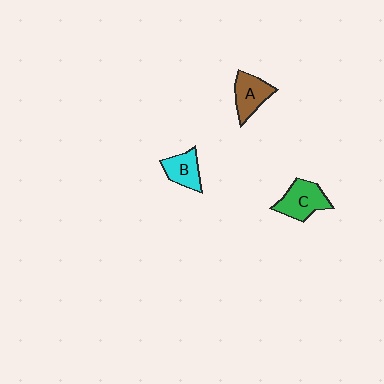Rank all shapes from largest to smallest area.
From largest to smallest: C (green), A (brown), B (cyan).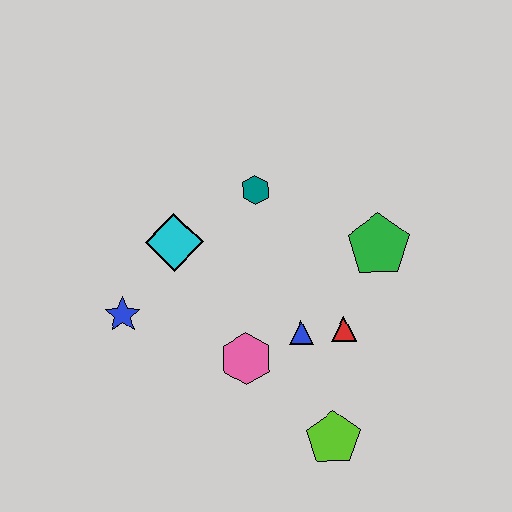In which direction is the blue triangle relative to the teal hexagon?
The blue triangle is below the teal hexagon.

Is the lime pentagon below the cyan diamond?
Yes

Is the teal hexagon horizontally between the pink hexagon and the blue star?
No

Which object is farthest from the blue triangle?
The blue star is farthest from the blue triangle.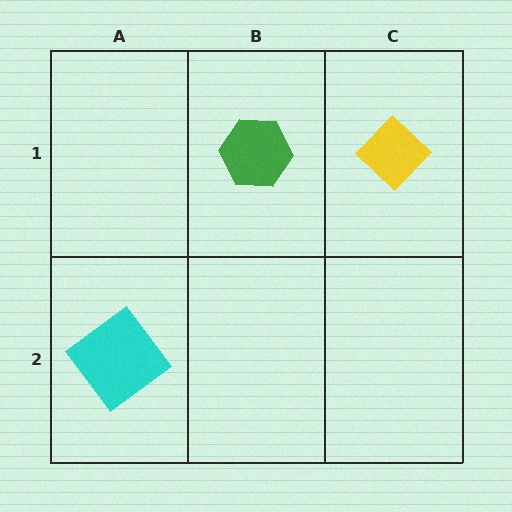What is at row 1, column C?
A yellow diamond.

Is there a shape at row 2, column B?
No, that cell is empty.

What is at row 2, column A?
A cyan diamond.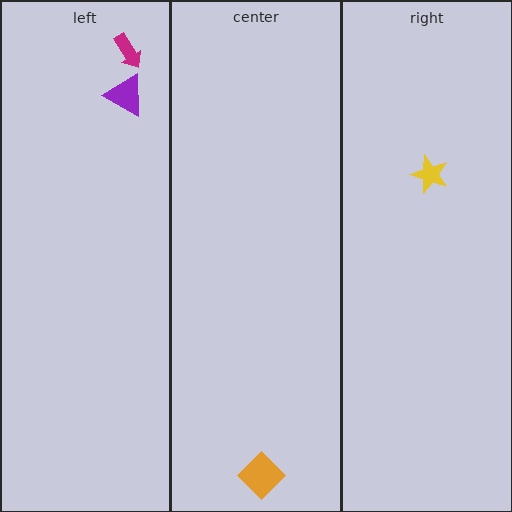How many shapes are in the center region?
1.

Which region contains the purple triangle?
The left region.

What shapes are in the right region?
The yellow star.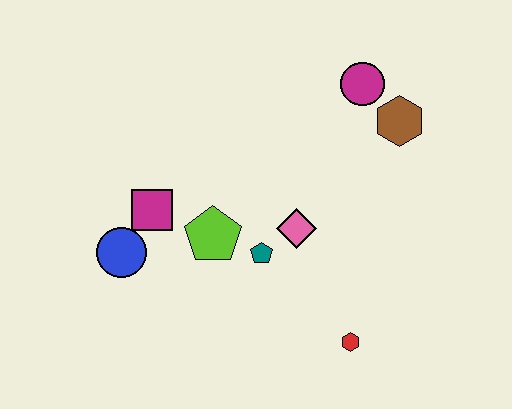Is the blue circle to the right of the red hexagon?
No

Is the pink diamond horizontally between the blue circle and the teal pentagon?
No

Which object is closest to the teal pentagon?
The pink diamond is closest to the teal pentagon.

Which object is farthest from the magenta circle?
The blue circle is farthest from the magenta circle.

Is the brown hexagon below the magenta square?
No